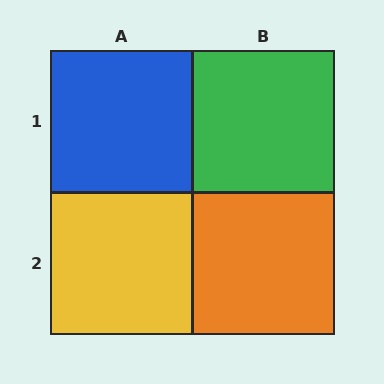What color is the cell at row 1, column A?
Blue.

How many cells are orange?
1 cell is orange.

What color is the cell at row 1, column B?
Green.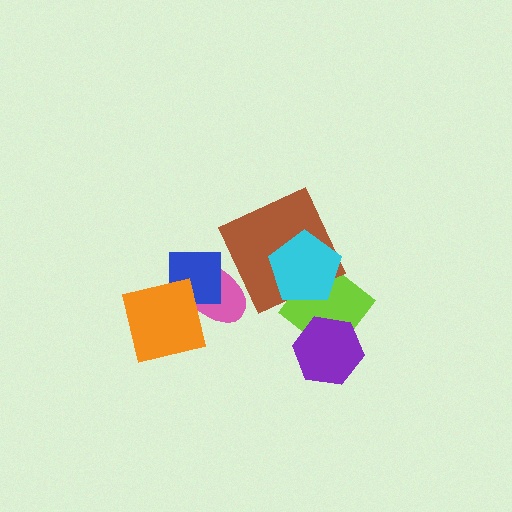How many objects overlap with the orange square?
2 objects overlap with the orange square.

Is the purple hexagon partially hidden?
No, no other shape covers it.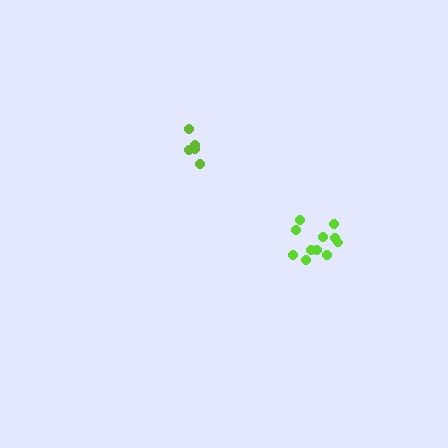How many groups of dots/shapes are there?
There are 2 groups.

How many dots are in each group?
Group 1: 5 dots, Group 2: 11 dots (16 total).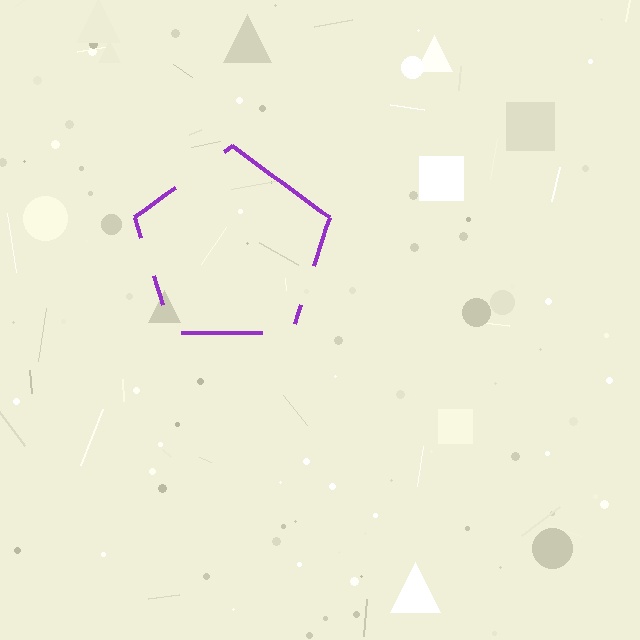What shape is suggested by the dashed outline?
The dashed outline suggests a pentagon.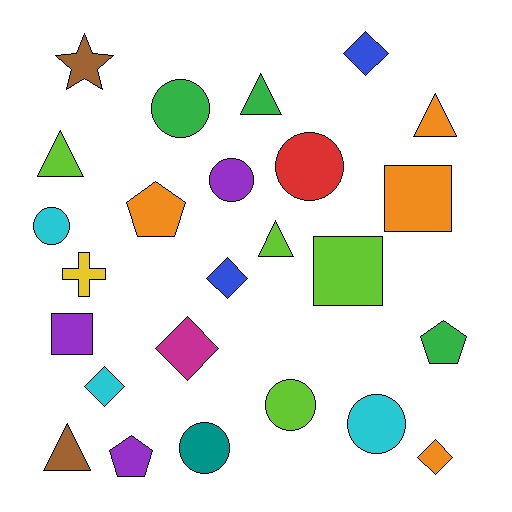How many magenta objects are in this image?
There is 1 magenta object.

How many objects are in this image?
There are 25 objects.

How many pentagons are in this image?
There are 3 pentagons.